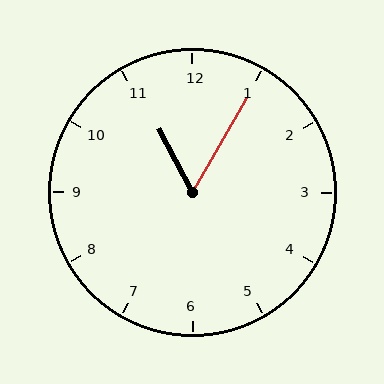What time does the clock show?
11:05.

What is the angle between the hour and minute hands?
Approximately 58 degrees.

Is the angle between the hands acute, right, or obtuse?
It is acute.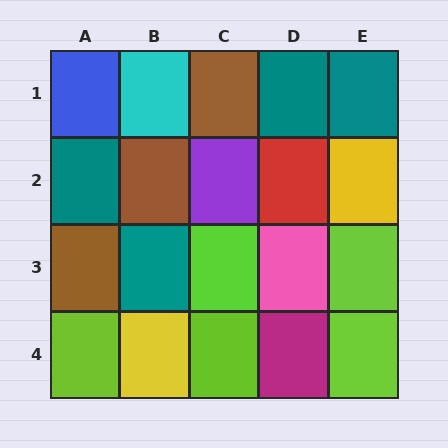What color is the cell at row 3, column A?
Brown.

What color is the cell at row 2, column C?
Purple.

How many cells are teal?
4 cells are teal.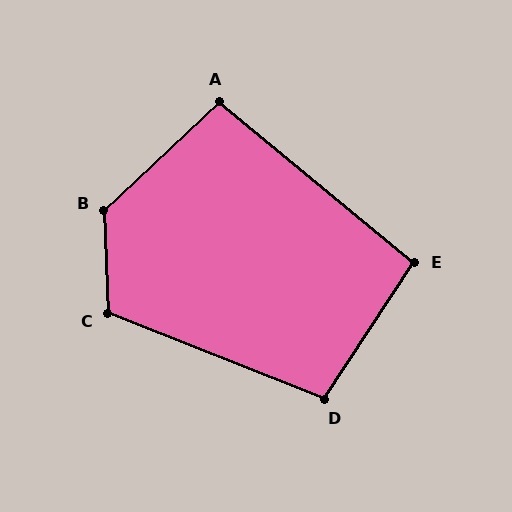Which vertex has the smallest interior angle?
E, at approximately 96 degrees.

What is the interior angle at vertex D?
Approximately 102 degrees (obtuse).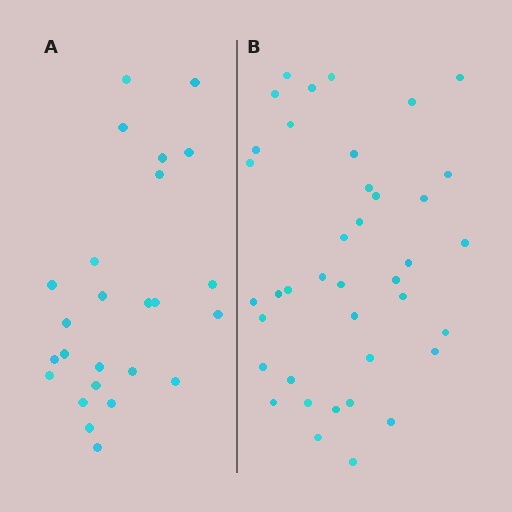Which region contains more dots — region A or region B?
Region B (the right region) has more dots.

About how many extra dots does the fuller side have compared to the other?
Region B has approximately 15 more dots than region A.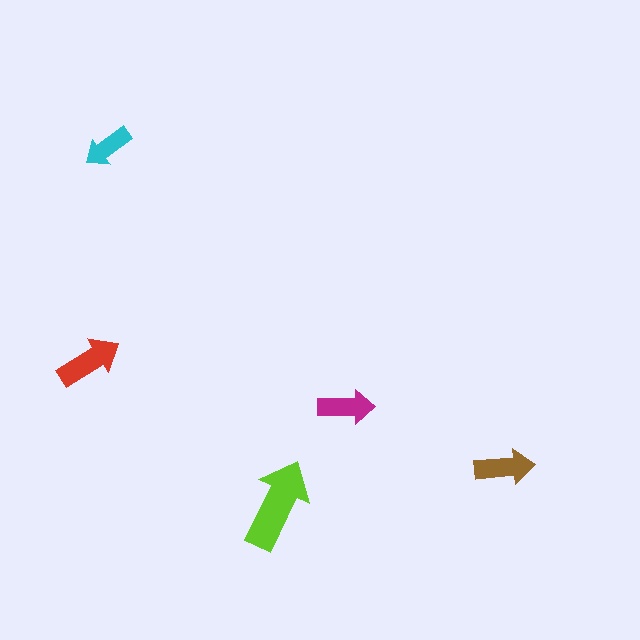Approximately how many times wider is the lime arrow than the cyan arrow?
About 2 times wider.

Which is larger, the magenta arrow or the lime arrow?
The lime one.